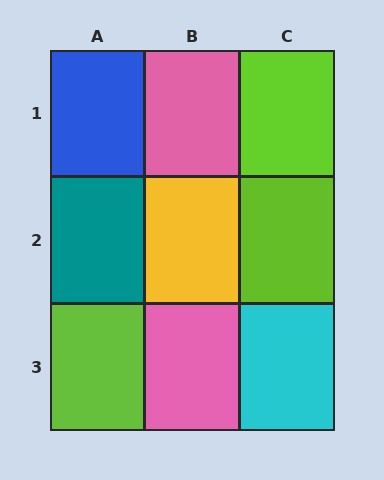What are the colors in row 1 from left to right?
Blue, pink, lime.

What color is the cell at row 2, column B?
Yellow.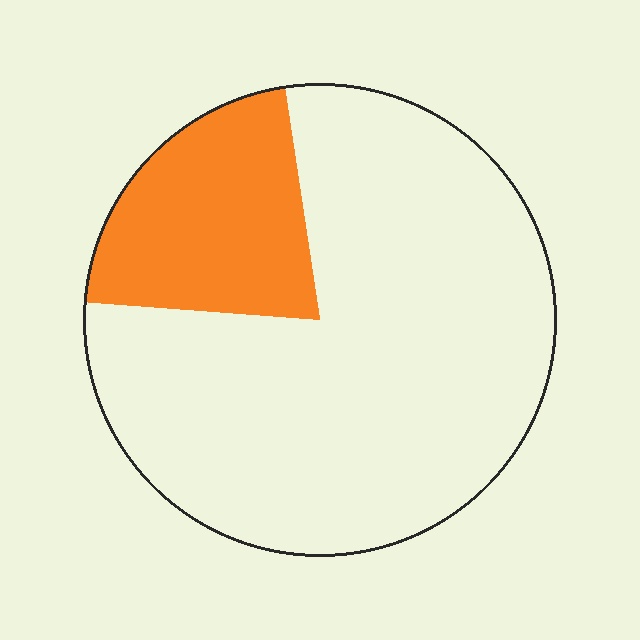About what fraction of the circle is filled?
About one fifth (1/5).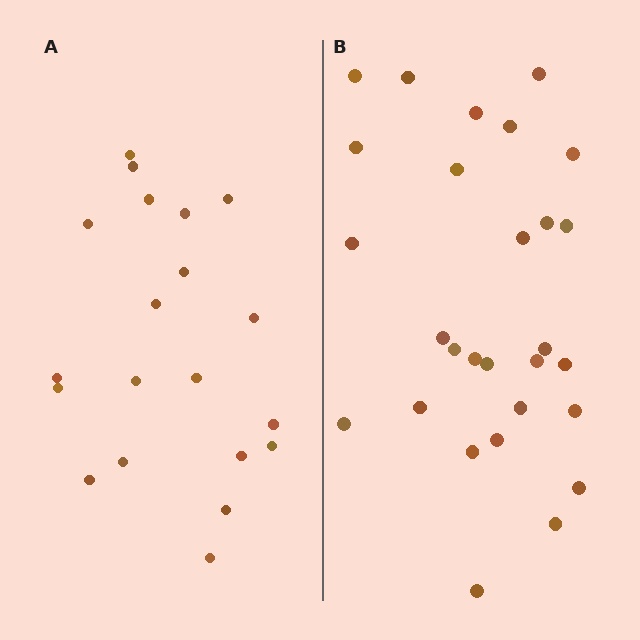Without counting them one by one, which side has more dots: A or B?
Region B (the right region) has more dots.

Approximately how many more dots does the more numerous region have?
Region B has roughly 8 or so more dots than region A.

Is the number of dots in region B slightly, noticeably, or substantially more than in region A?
Region B has noticeably more, but not dramatically so. The ratio is roughly 1.4 to 1.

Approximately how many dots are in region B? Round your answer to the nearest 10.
About 30 dots. (The exact count is 28, which rounds to 30.)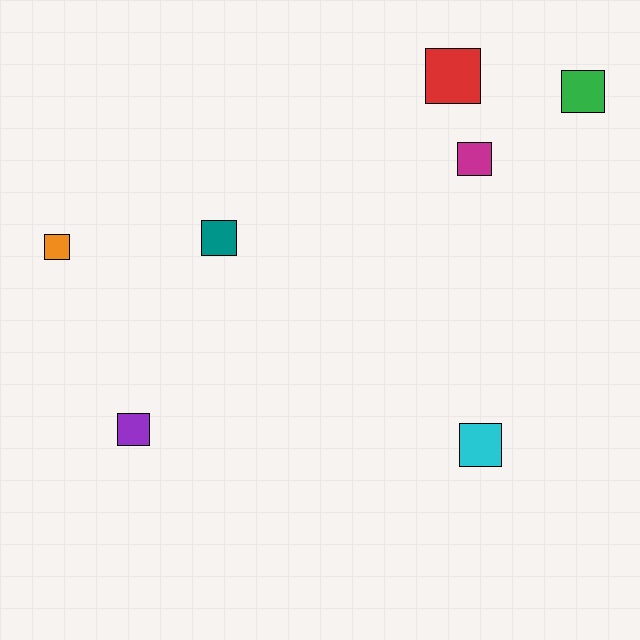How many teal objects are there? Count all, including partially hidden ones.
There is 1 teal object.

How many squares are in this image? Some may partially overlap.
There are 7 squares.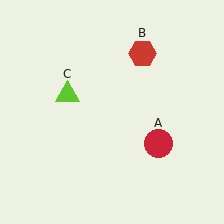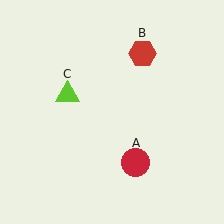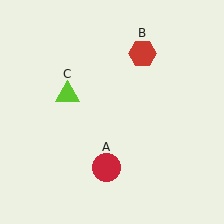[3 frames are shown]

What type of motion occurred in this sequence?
The red circle (object A) rotated clockwise around the center of the scene.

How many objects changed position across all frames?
1 object changed position: red circle (object A).